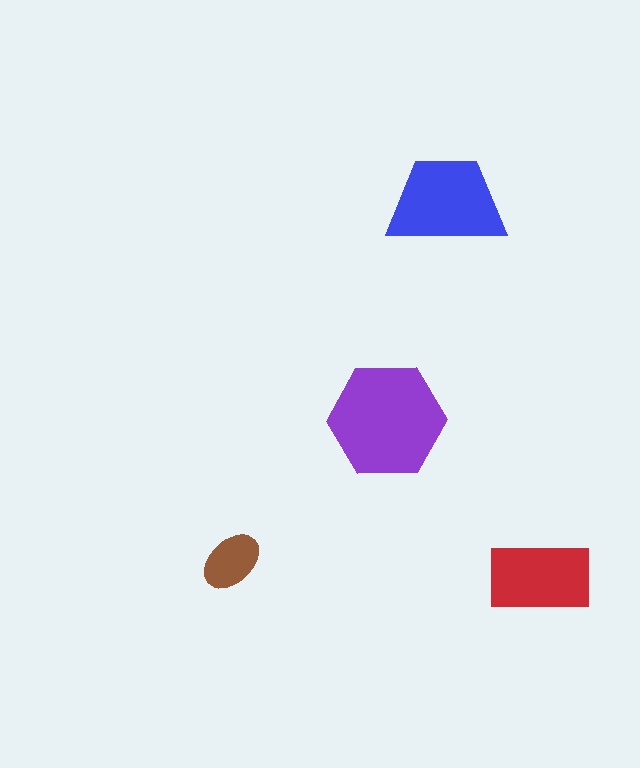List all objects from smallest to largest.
The brown ellipse, the red rectangle, the blue trapezoid, the purple hexagon.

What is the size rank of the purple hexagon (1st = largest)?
1st.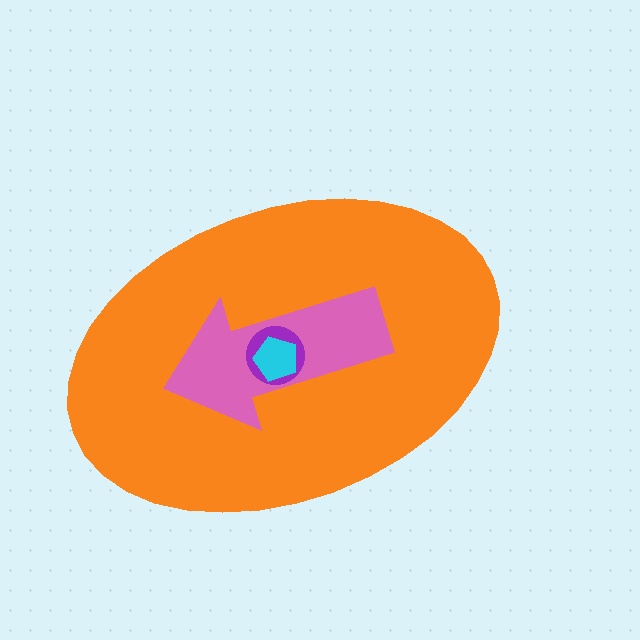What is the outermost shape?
The orange ellipse.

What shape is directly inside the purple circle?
The cyan pentagon.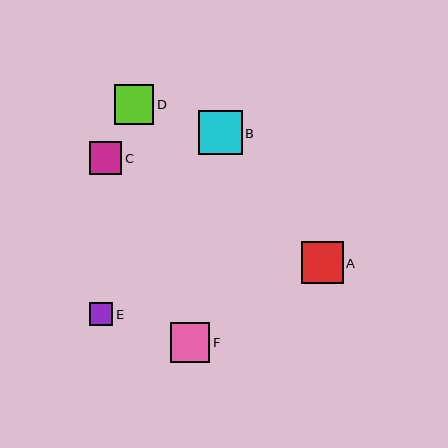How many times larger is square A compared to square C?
Square A is approximately 1.3 times the size of square C.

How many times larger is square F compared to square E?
Square F is approximately 1.7 times the size of square E.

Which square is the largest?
Square B is the largest with a size of approximately 44 pixels.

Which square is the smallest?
Square E is the smallest with a size of approximately 23 pixels.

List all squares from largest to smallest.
From largest to smallest: B, A, D, F, C, E.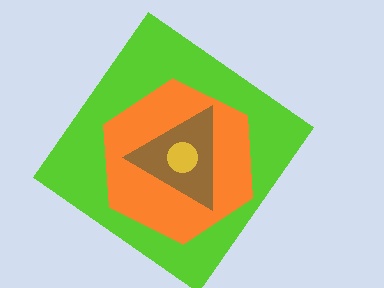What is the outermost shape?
The lime diamond.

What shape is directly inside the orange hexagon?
The brown triangle.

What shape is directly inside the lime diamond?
The orange hexagon.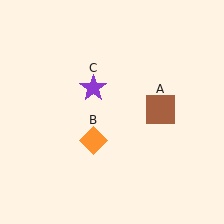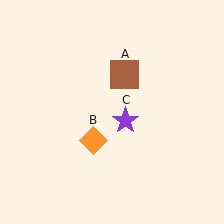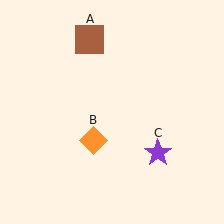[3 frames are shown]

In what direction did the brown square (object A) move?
The brown square (object A) moved up and to the left.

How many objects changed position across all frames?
2 objects changed position: brown square (object A), purple star (object C).